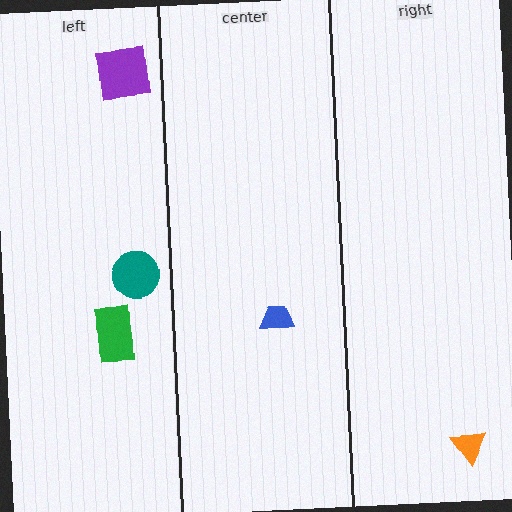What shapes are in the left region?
The teal circle, the green rectangle, the purple square.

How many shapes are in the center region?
1.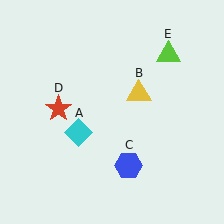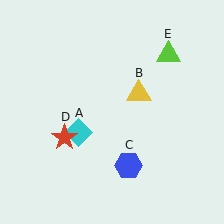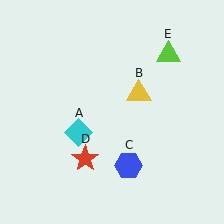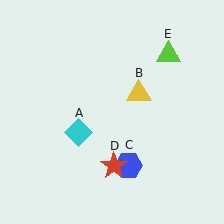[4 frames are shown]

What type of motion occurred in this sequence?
The red star (object D) rotated counterclockwise around the center of the scene.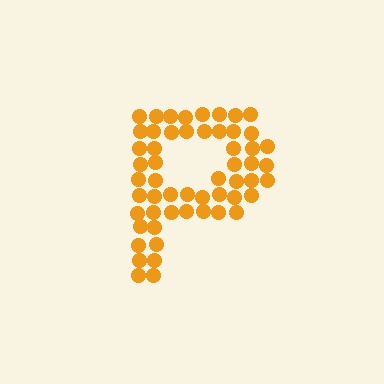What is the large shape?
The large shape is the letter P.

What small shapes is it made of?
It is made of small circles.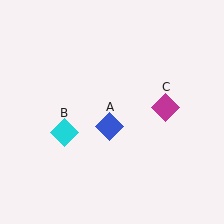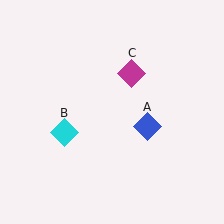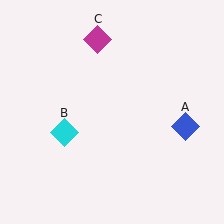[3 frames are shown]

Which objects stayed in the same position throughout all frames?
Cyan diamond (object B) remained stationary.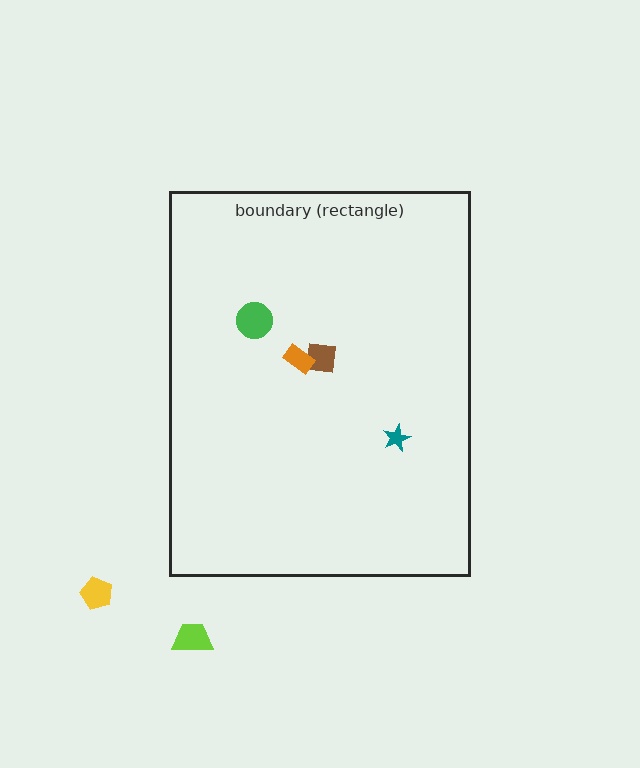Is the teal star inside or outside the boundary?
Inside.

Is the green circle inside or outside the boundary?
Inside.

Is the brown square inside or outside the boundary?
Inside.